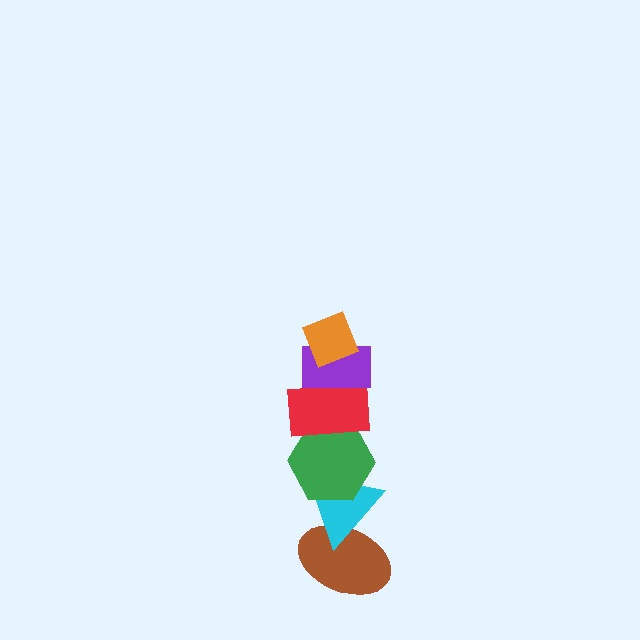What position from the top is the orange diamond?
The orange diamond is 1st from the top.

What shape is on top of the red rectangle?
The purple rectangle is on top of the red rectangle.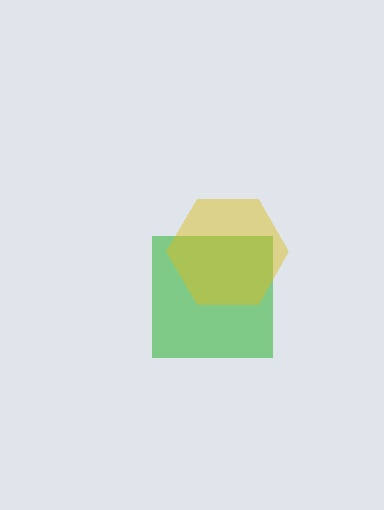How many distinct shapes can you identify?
There are 2 distinct shapes: a green square, a yellow hexagon.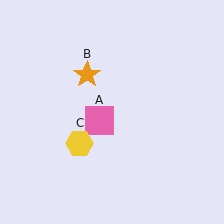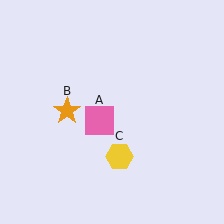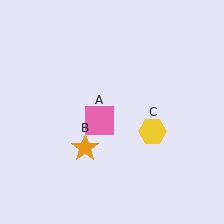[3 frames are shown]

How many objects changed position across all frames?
2 objects changed position: orange star (object B), yellow hexagon (object C).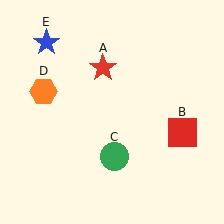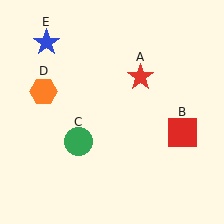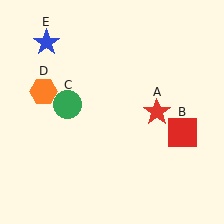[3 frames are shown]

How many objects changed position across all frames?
2 objects changed position: red star (object A), green circle (object C).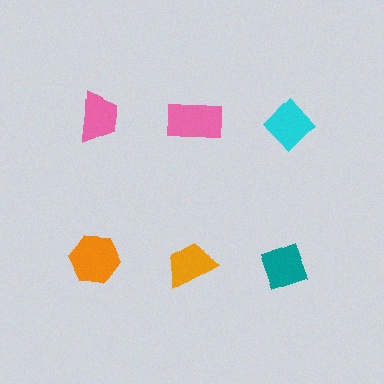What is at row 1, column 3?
A cyan diamond.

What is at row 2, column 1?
An orange hexagon.